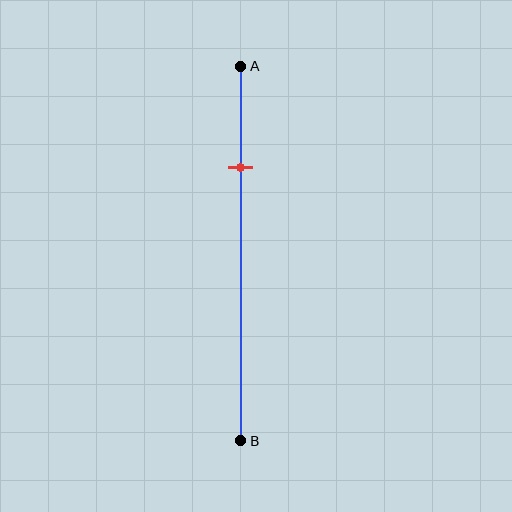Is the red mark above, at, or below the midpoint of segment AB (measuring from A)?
The red mark is above the midpoint of segment AB.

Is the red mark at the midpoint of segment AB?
No, the mark is at about 25% from A, not at the 50% midpoint.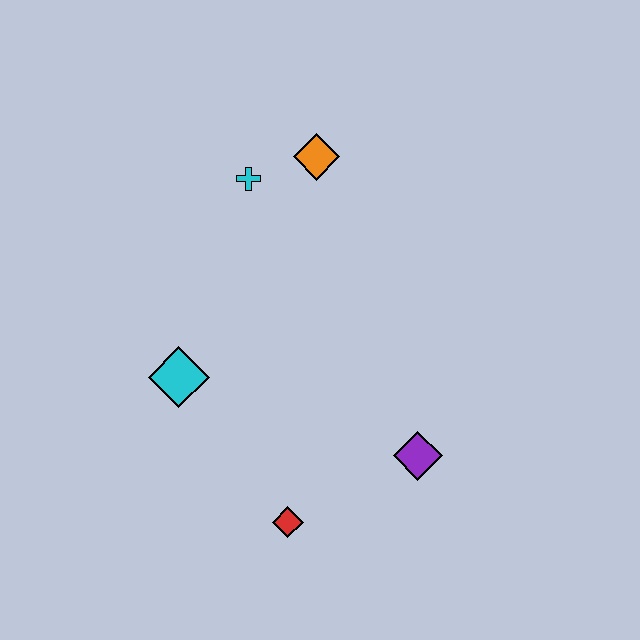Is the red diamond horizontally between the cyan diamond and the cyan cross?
No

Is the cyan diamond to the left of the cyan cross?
Yes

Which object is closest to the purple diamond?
The red diamond is closest to the purple diamond.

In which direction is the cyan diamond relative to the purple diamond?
The cyan diamond is to the left of the purple diamond.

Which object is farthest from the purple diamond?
The cyan cross is farthest from the purple diamond.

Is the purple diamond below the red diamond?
No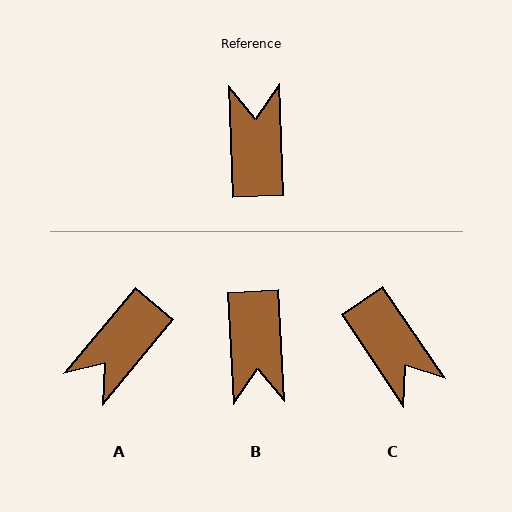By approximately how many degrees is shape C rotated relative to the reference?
Approximately 148 degrees clockwise.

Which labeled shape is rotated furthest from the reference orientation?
B, about 179 degrees away.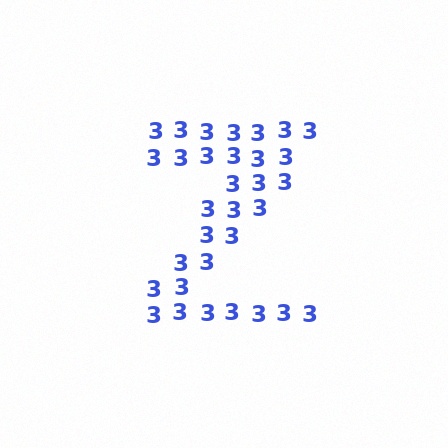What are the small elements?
The small elements are digit 3's.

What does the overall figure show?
The overall figure shows the letter Z.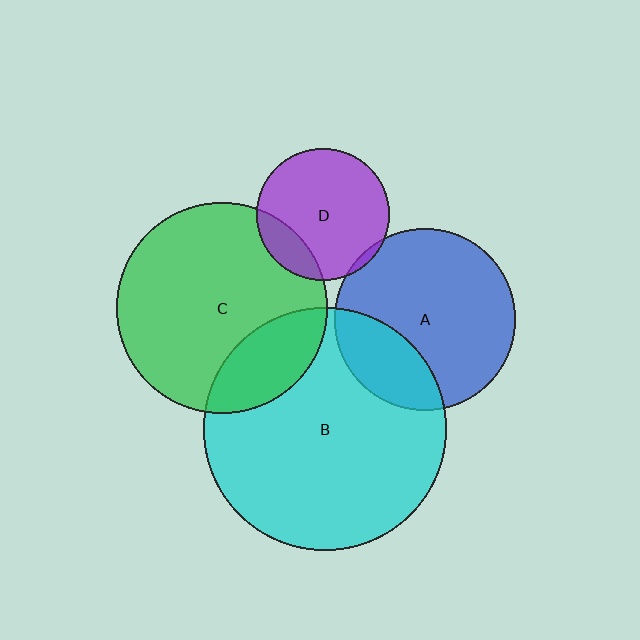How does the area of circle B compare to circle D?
Approximately 3.4 times.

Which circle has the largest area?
Circle B (cyan).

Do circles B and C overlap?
Yes.